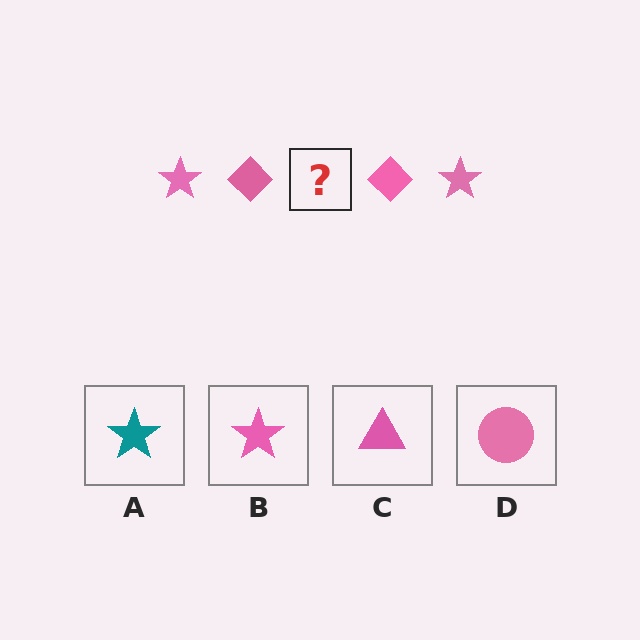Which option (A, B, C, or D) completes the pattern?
B.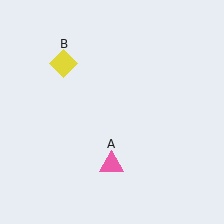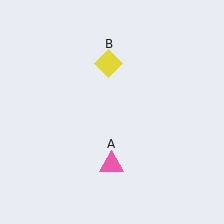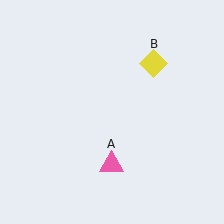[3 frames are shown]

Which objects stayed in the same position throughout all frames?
Pink triangle (object A) remained stationary.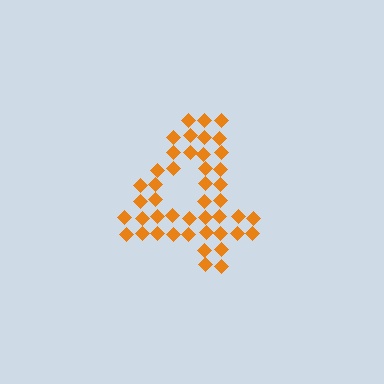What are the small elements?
The small elements are diamonds.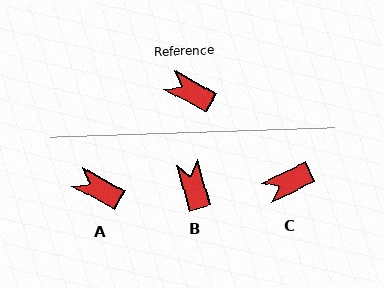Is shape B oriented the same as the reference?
No, it is off by about 44 degrees.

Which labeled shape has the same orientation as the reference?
A.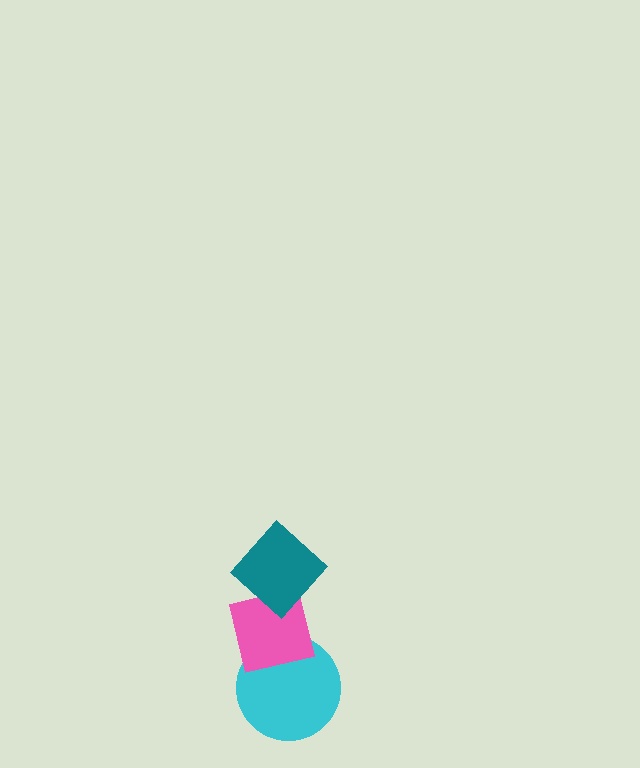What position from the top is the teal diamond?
The teal diamond is 1st from the top.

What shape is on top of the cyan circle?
The pink square is on top of the cyan circle.